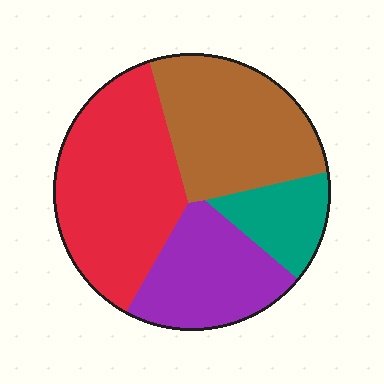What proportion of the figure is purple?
Purple takes up about one fifth (1/5) of the figure.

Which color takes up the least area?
Teal, at roughly 10%.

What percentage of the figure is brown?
Brown takes up about one third (1/3) of the figure.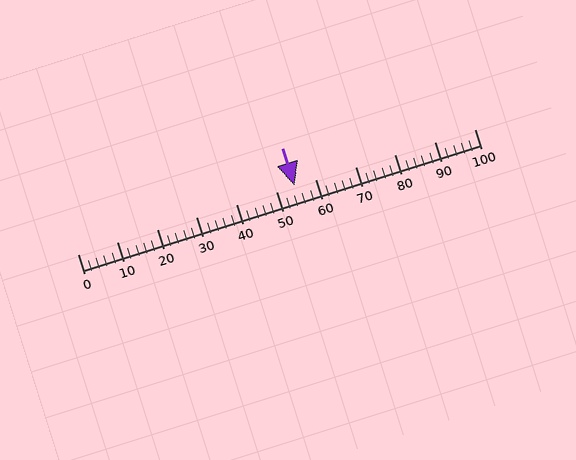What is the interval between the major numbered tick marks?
The major tick marks are spaced 10 units apart.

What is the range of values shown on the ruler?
The ruler shows values from 0 to 100.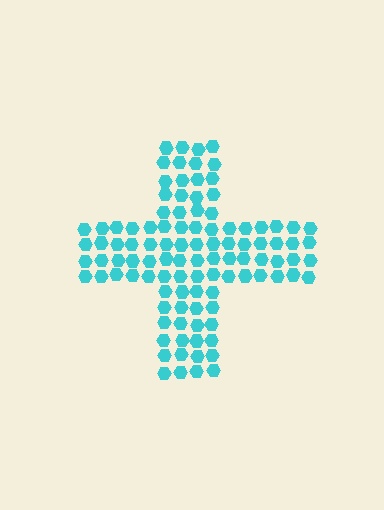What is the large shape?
The large shape is a cross.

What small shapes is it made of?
It is made of small hexagons.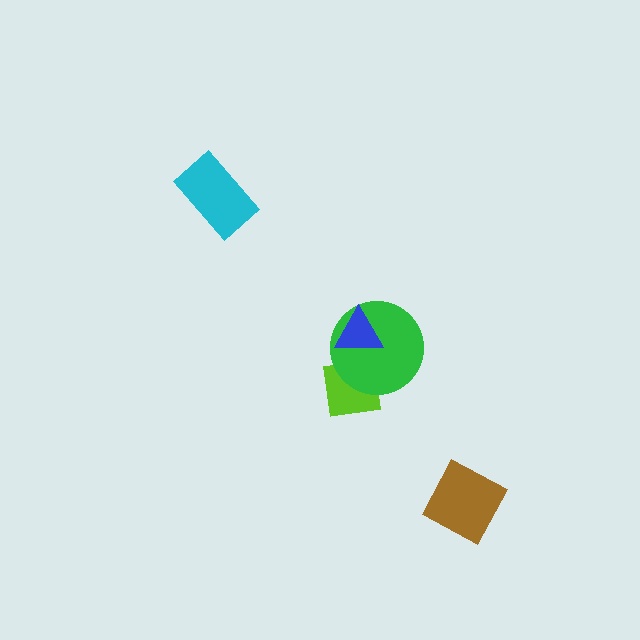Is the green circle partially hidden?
Yes, it is partially covered by another shape.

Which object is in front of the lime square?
The green circle is in front of the lime square.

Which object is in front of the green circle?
The blue triangle is in front of the green circle.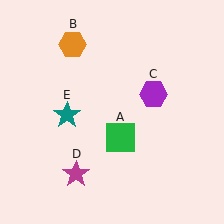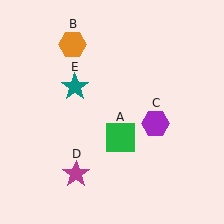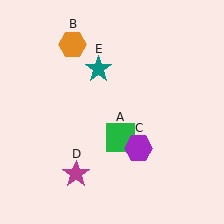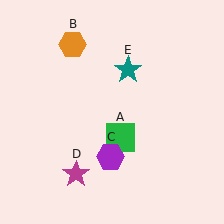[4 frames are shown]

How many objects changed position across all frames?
2 objects changed position: purple hexagon (object C), teal star (object E).